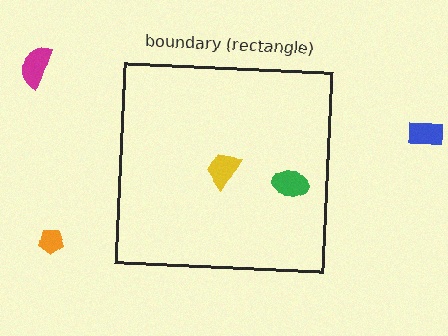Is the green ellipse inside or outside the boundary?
Inside.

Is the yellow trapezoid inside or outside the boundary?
Inside.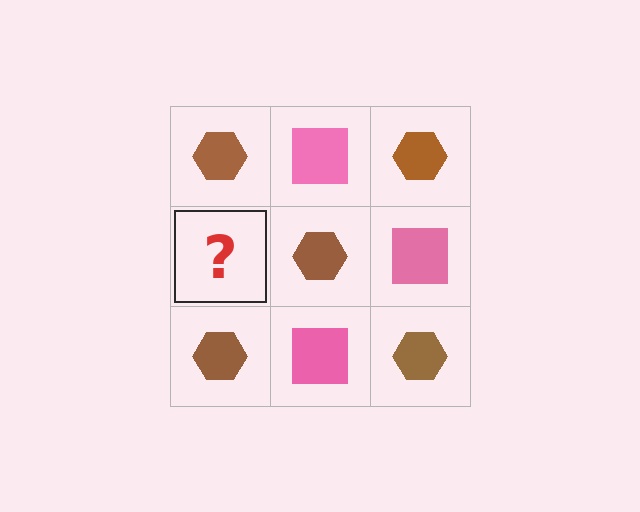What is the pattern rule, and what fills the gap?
The rule is that it alternates brown hexagon and pink square in a checkerboard pattern. The gap should be filled with a pink square.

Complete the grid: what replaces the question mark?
The question mark should be replaced with a pink square.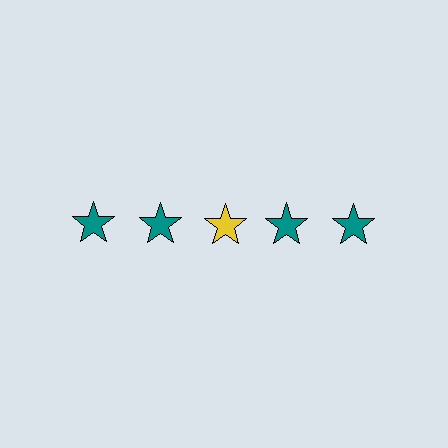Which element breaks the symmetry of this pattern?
The yellow star in the top row, center column breaks the symmetry. All other shapes are teal stars.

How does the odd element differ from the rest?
It has a different color: yellow instead of teal.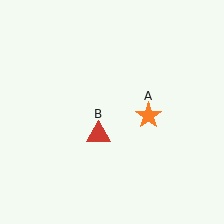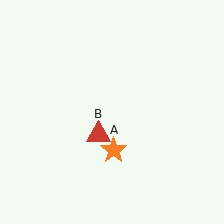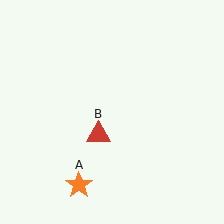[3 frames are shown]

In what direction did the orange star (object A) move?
The orange star (object A) moved down and to the left.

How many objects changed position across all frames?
1 object changed position: orange star (object A).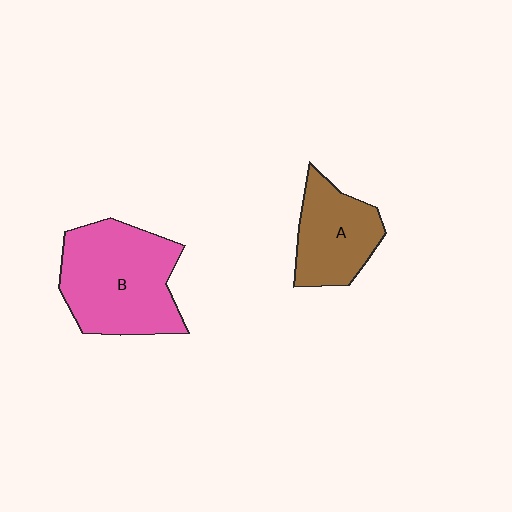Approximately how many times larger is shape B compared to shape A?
Approximately 1.6 times.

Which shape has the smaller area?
Shape A (brown).